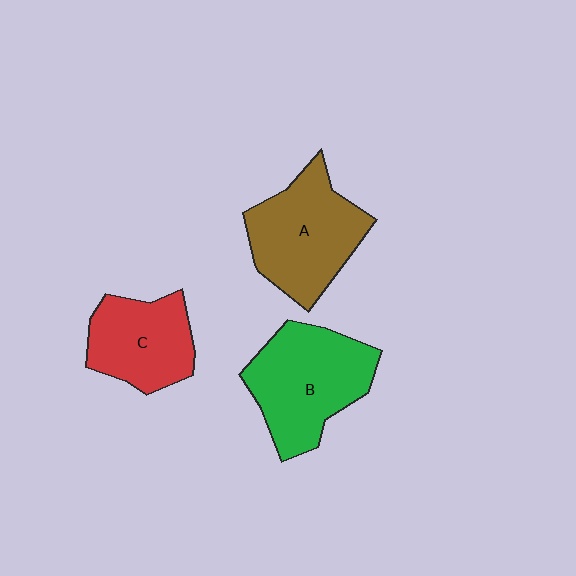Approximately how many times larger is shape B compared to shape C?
Approximately 1.3 times.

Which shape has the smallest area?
Shape C (red).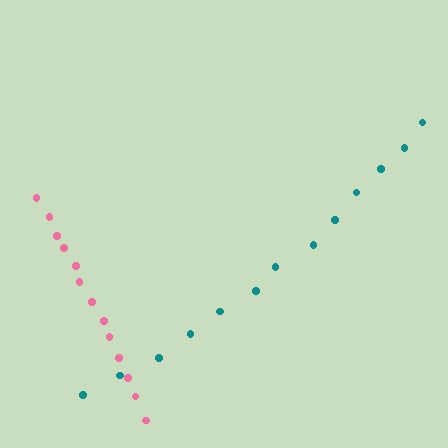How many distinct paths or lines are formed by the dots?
There are 2 distinct paths.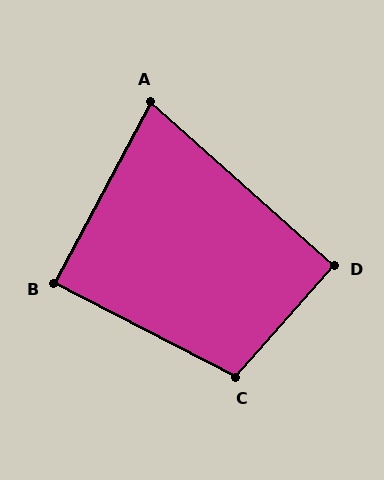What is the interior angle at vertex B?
Approximately 90 degrees (approximately right).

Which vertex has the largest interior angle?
C, at approximately 104 degrees.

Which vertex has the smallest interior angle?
A, at approximately 76 degrees.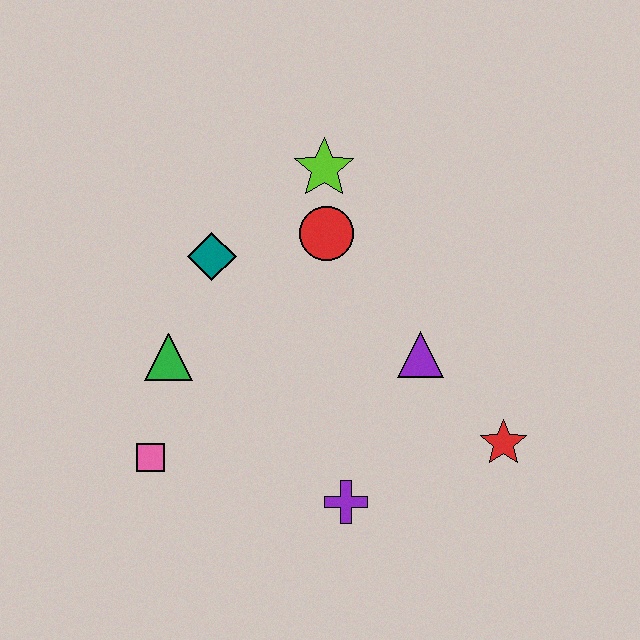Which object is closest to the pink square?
The green triangle is closest to the pink square.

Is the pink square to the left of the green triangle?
Yes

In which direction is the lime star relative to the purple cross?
The lime star is above the purple cross.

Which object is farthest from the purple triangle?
The pink square is farthest from the purple triangle.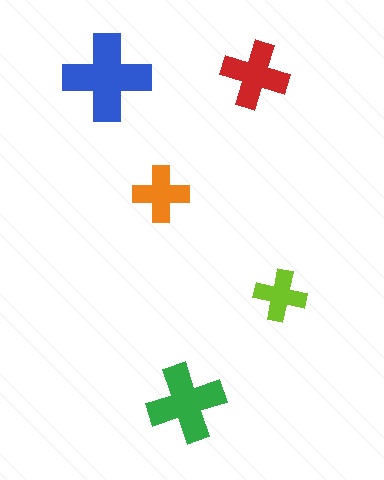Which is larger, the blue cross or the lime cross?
The blue one.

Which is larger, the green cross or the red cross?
The green one.